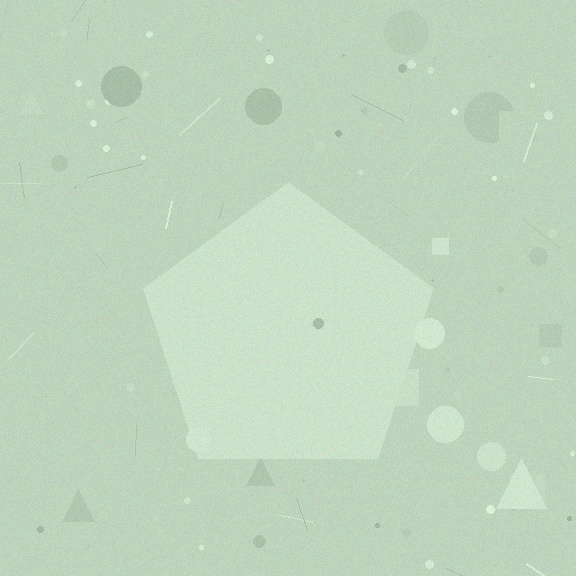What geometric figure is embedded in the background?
A pentagon is embedded in the background.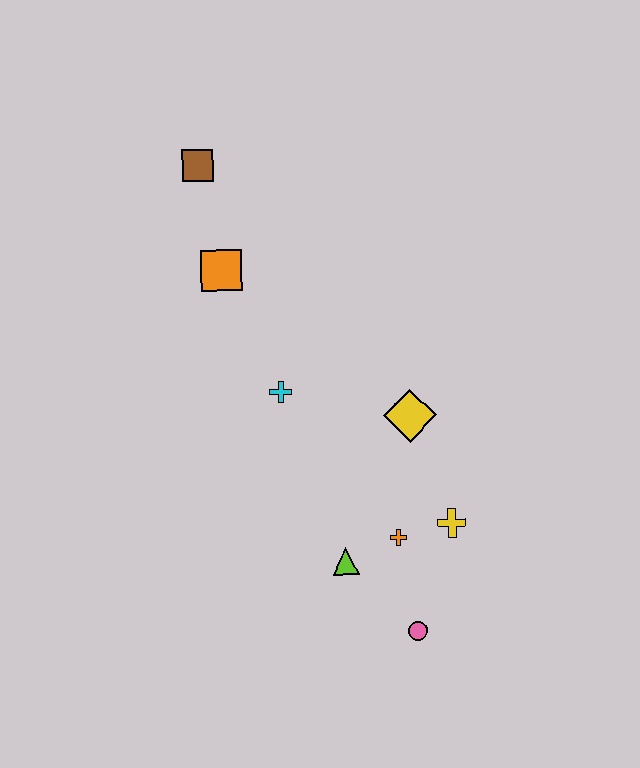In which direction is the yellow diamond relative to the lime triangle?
The yellow diamond is above the lime triangle.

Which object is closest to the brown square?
The orange square is closest to the brown square.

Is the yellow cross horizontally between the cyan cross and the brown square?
No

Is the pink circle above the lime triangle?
No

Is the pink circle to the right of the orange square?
Yes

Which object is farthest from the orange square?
The pink circle is farthest from the orange square.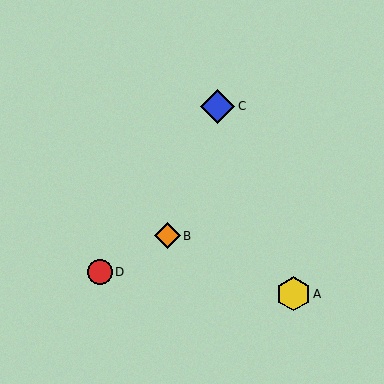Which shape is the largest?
The blue diamond (labeled C) is the largest.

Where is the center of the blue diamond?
The center of the blue diamond is at (218, 106).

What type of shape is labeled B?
Shape B is an orange diamond.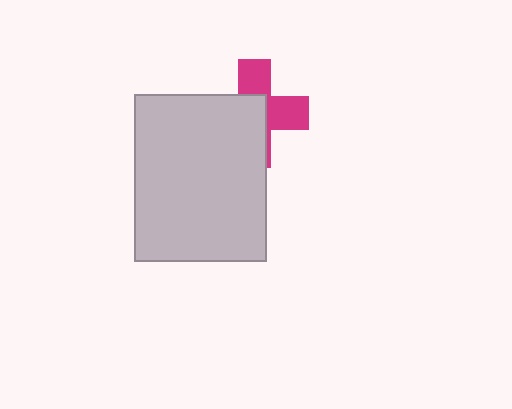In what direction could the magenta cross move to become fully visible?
The magenta cross could move toward the upper-right. That would shift it out from behind the light gray rectangle entirely.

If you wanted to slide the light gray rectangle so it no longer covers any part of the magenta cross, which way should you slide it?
Slide it toward the lower-left — that is the most direct way to separate the two shapes.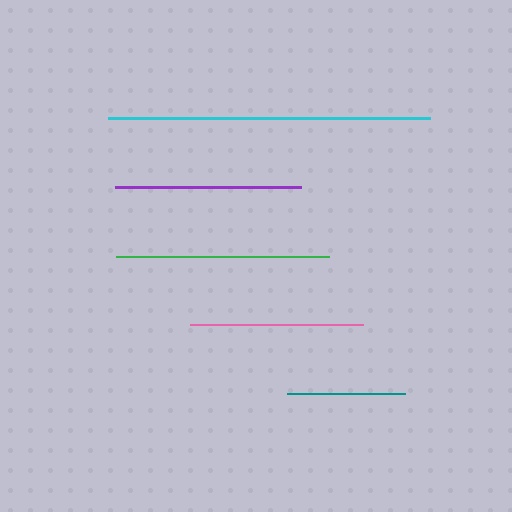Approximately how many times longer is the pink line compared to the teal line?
The pink line is approximately 1.5 times the length of the teal line.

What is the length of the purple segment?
The purple segment is approximately 186 pixels long.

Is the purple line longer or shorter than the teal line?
The purple line is longer than the teal line.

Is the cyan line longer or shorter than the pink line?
The cyan line is longer than the pink line.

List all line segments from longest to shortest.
From longest to shortest: cyan, green, purple, pink, teal.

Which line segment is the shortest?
The teal line is the shortest at approximately 117 pixels.